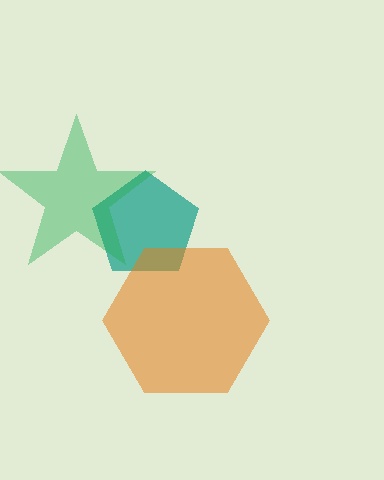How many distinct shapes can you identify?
There are 3 distinct shapes: a teal pentagon, an orange hexagon, a green star.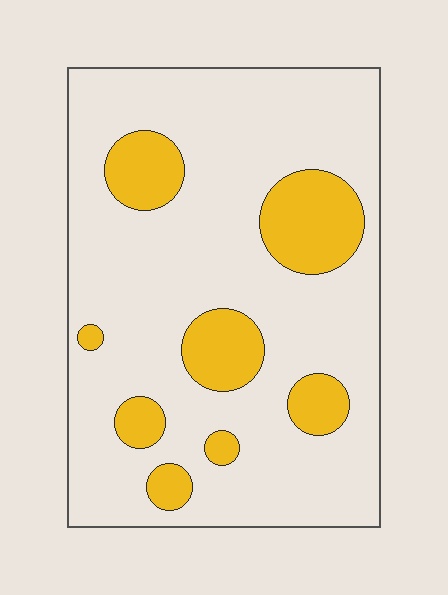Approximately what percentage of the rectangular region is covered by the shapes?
Approximately 20%.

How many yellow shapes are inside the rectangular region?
8.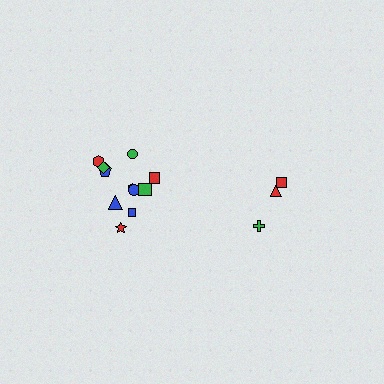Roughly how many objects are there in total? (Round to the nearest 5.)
Roughly 15 objects in total.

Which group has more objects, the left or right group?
The left group.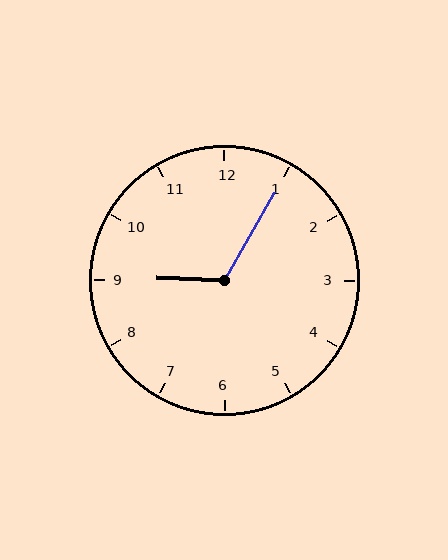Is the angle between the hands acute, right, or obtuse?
It is obtuse.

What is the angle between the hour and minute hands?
Approximately 118 degrees.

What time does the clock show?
9:05.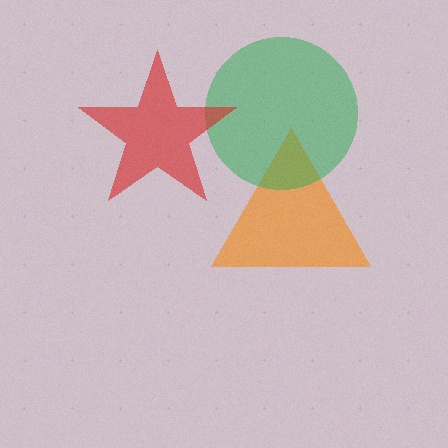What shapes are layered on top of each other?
The layered shapes are: an orange triangle, a green circle, a red star.